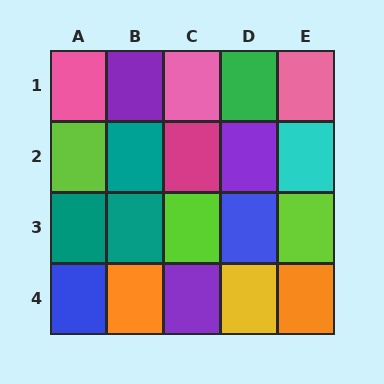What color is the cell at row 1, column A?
Pink.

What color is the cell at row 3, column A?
Teal.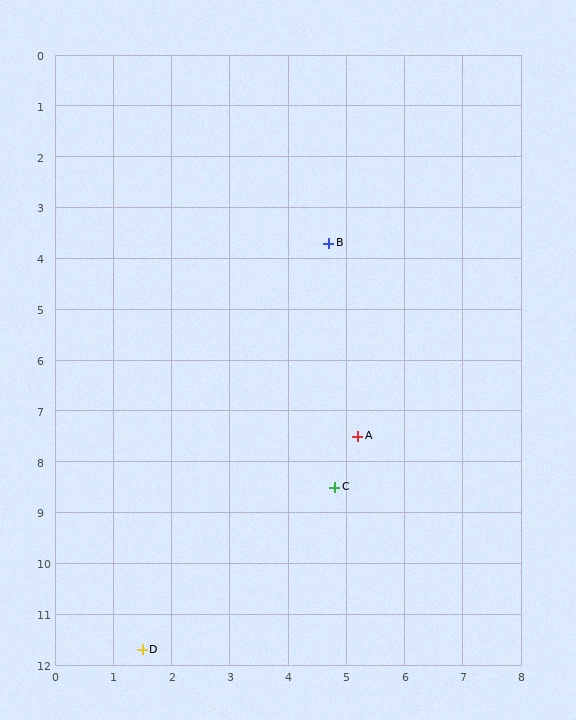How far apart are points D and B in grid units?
Points D and B are about 8.6 grid units apart.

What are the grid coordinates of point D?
Point D is at approximately (1.5, 11.7).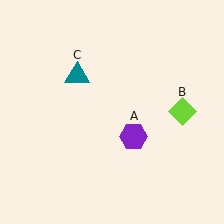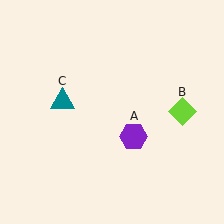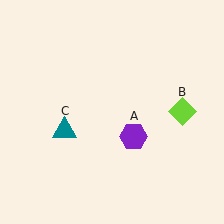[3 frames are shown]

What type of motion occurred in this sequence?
The teal triangle (object C) rotated counterclockwise around the center of the scene.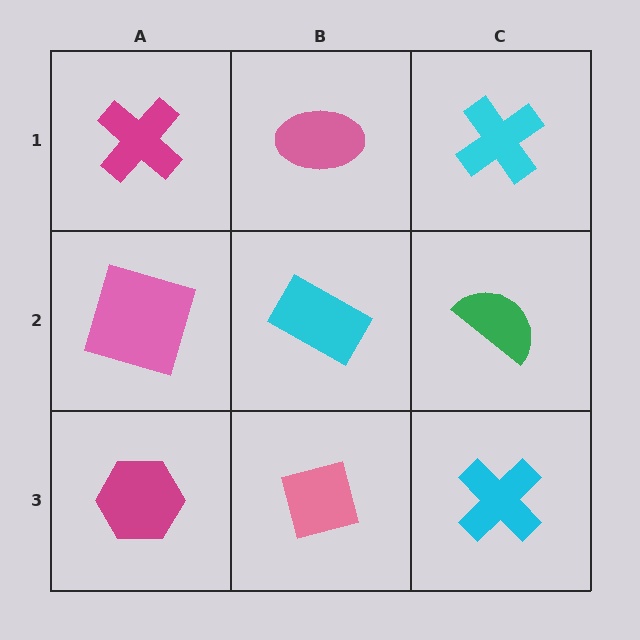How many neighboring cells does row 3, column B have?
3.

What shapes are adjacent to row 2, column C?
A cyan cross (row 1, column C), a cyan cross (row 3, column C), a cyan rectangle (row 2, column B).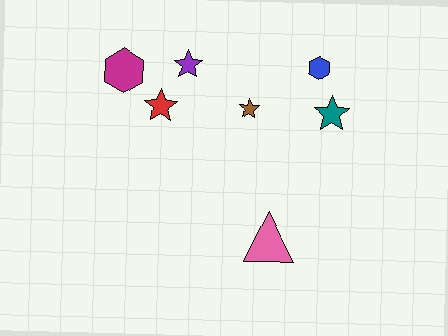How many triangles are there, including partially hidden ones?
There is 1 triangle.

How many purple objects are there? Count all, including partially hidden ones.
There is 1 purple object.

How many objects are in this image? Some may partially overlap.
There are 7 objects.